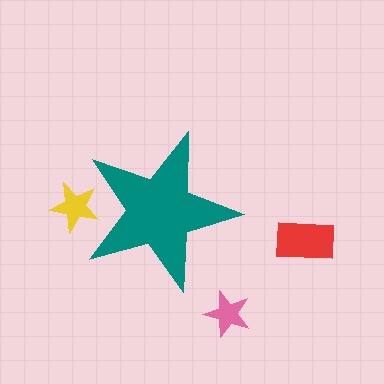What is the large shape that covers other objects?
A teal star.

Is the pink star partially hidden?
No, the pink star is fully visible.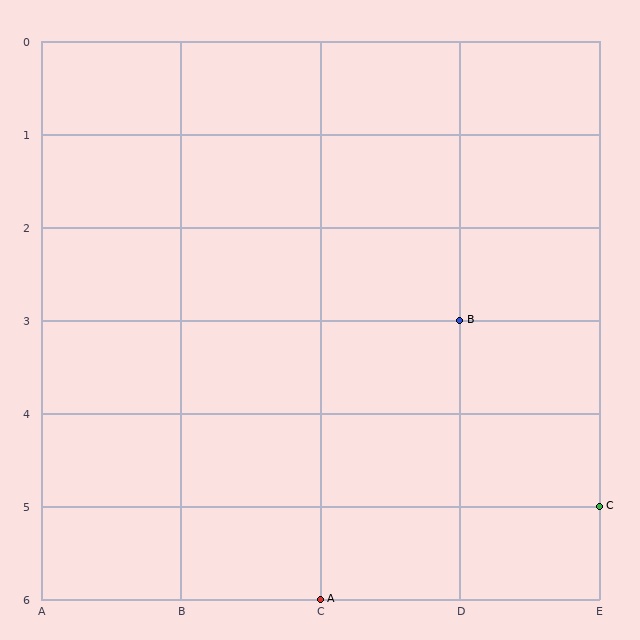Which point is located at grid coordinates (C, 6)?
Point A is at (C, 6).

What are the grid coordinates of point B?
Point B is at grid coordinates (D, 3).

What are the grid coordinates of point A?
Point A is at grid coordinates (C, 6).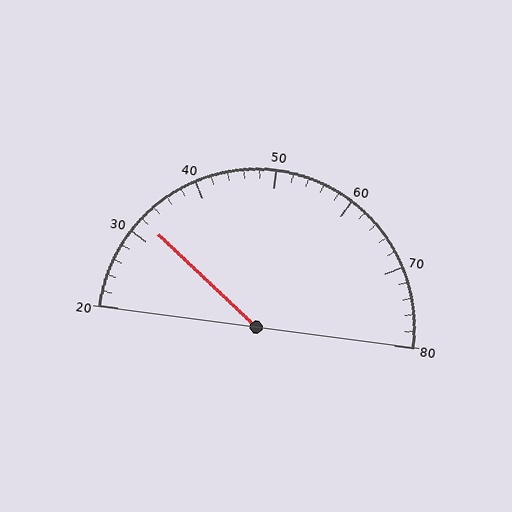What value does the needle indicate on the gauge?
The needle indicates approximately 32.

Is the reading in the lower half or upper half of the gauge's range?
The reading is in the lower half of the range (20 to 80).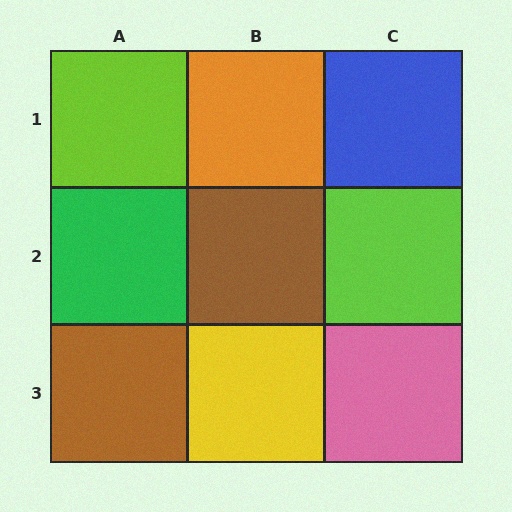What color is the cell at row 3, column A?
Brown.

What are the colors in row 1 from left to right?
Lime, orange, blue.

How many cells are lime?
2 cells are lime.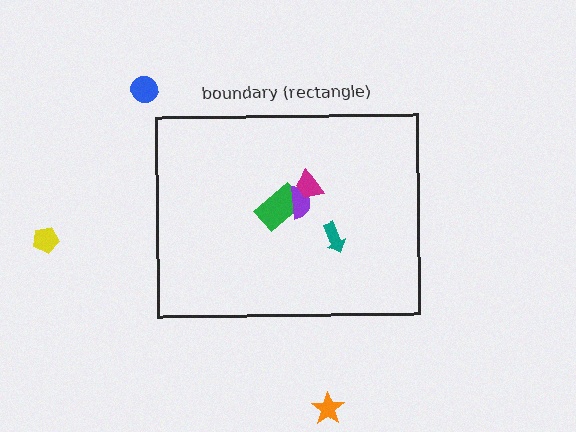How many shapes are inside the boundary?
4 inside, 3 outside.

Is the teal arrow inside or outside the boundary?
Inside.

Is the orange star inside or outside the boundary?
Outside.